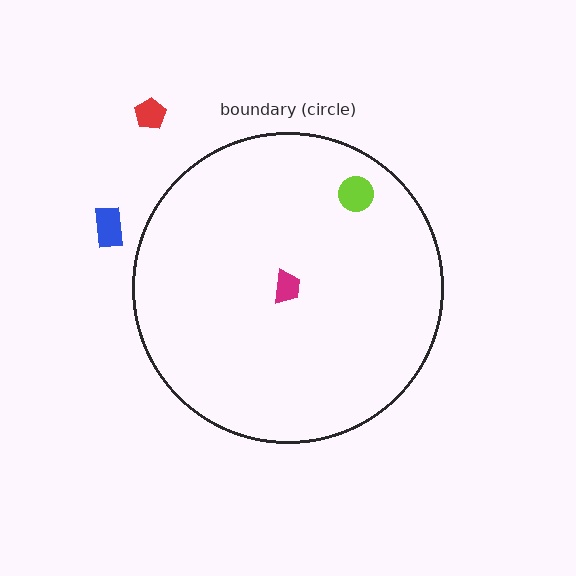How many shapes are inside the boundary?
2 inside, 2 outside.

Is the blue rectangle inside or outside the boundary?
Outside.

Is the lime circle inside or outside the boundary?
Inside.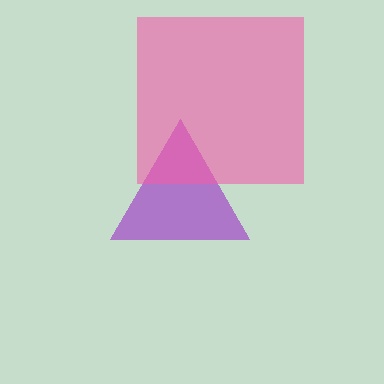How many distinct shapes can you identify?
There are 2 distinct shapes: a purple triangle, a pink square.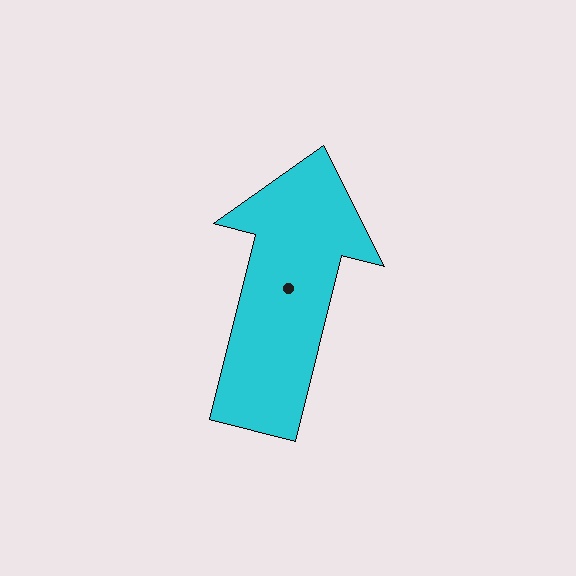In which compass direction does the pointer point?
North.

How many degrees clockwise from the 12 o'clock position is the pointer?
Approximately 14 degrees.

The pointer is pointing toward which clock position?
Roughly 12 o'clock.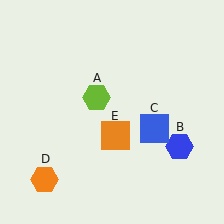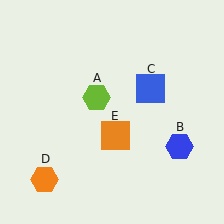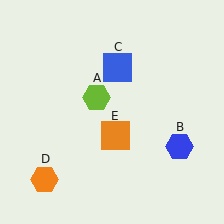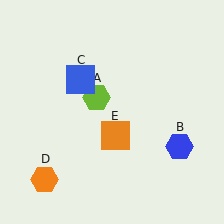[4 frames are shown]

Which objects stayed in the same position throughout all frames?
Lime hexagon (object A) and blue hexagon (object B) and orange hexagon (object D) and orange square (object E) remained stationary.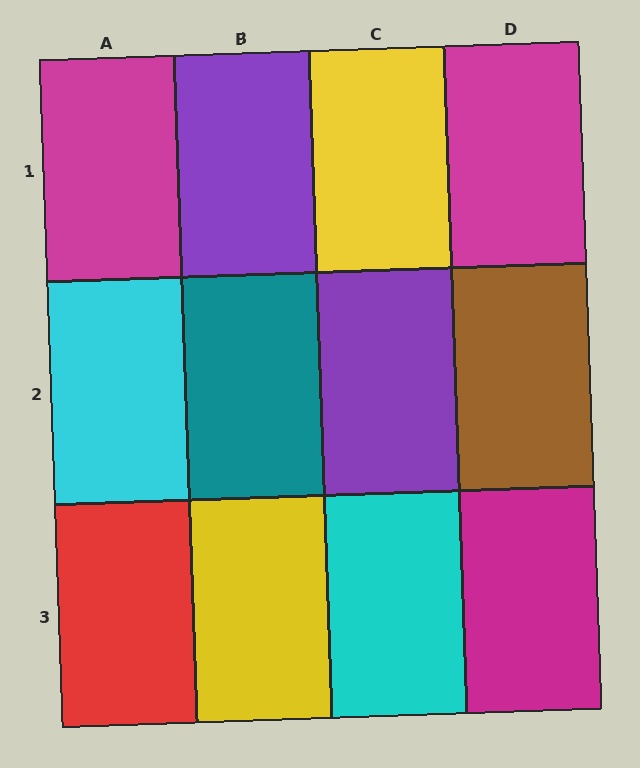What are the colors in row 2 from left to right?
Cyan, teal, purple, brown.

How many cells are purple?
2 cells are purple.